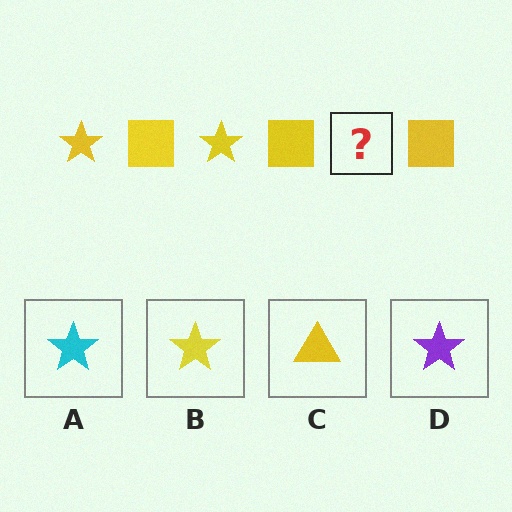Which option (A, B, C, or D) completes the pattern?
B.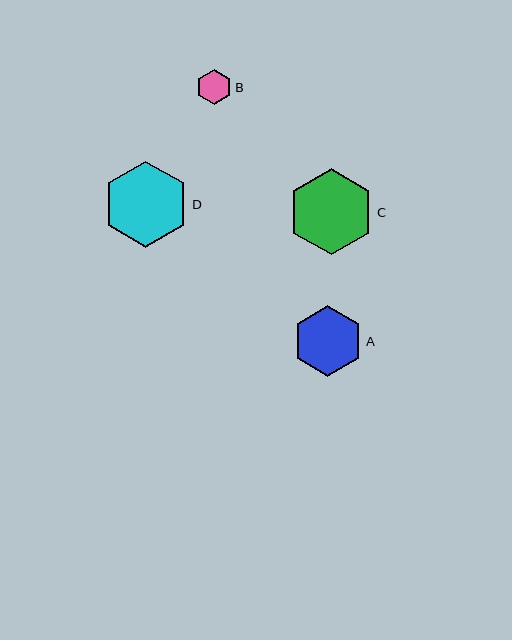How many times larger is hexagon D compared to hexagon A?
Hexagon D is approximately 1.2 times the size of hexagon A.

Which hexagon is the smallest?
Hexagon B is the smallest with a size of approximately 36 pixels.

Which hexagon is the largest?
Hexagon D is the largest with a size of approximately 86 pixels.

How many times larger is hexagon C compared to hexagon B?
Hexagon C is approximately 2.4 times the size of hexagon B.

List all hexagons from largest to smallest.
From largest to smallest: D, C, A, B.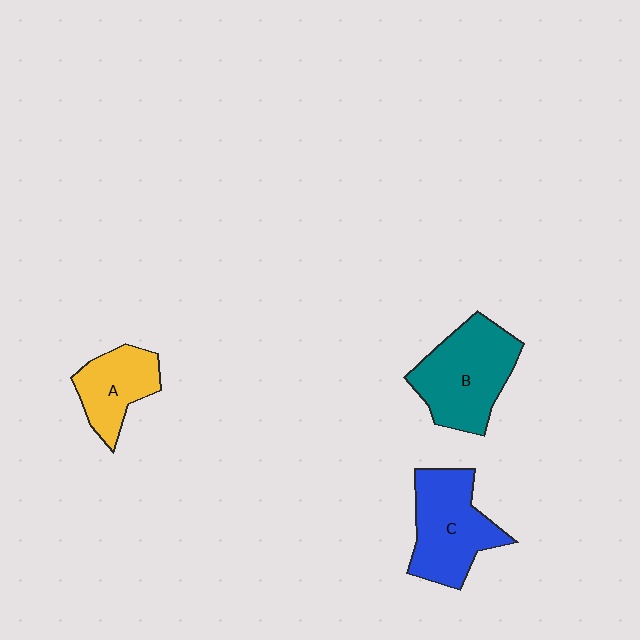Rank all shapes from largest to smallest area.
From largest to smallest: B (teal), C (blue), A (yellow).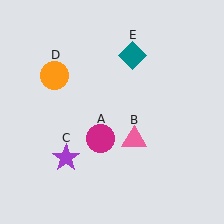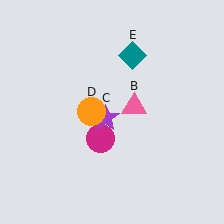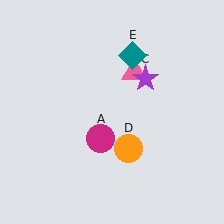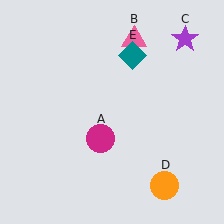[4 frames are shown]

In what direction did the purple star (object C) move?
The purple star (object C) moved up and to the right.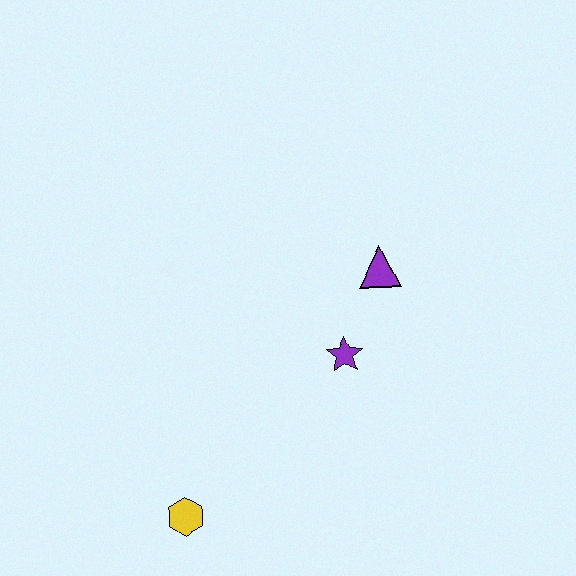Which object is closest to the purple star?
The purple triangle is closest to the purple star.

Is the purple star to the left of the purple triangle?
Yes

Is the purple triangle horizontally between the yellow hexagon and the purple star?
No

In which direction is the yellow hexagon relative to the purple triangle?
The yellow hexagon is below the purple triangle.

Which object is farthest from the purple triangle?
The yellow hexagon is farthest from the purple triangle.